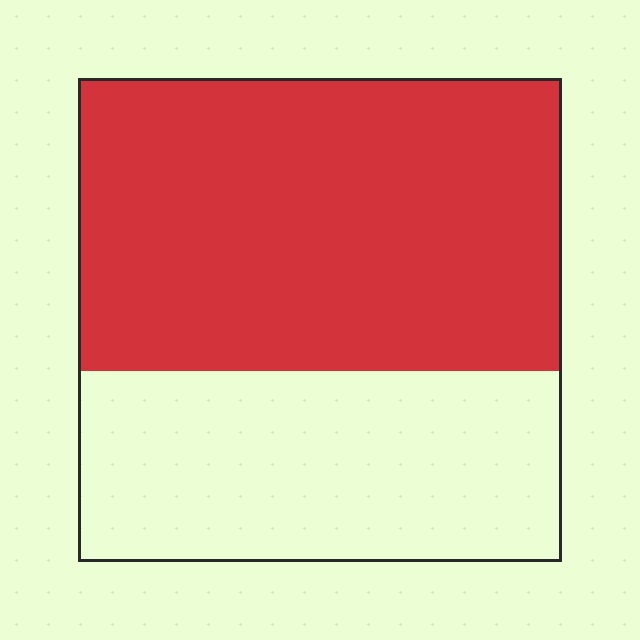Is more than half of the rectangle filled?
Yes.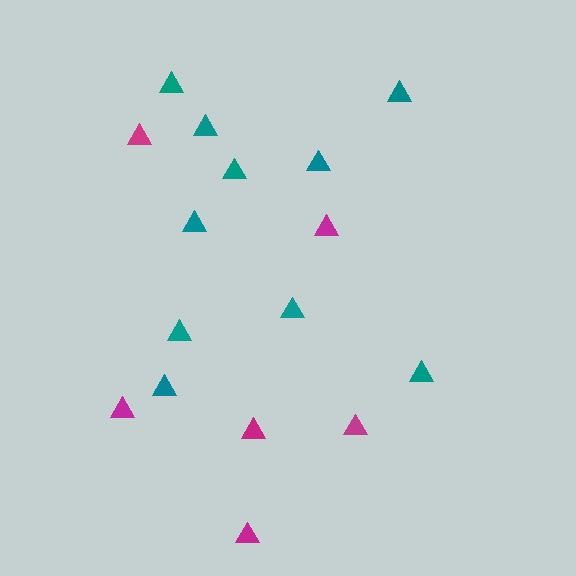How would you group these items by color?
There are 2 groups: one group of teal triangles (10) and one group of magenta triangles (6).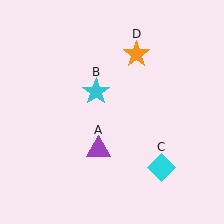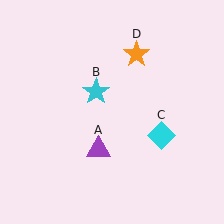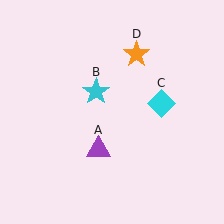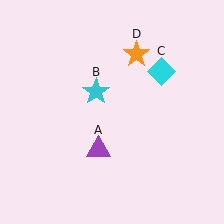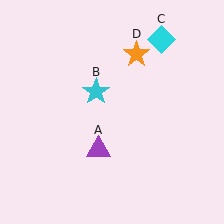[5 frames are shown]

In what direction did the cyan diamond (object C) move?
The cyan diamond (object C) moved up.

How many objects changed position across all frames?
1 object changed position: cyan diamond (object C).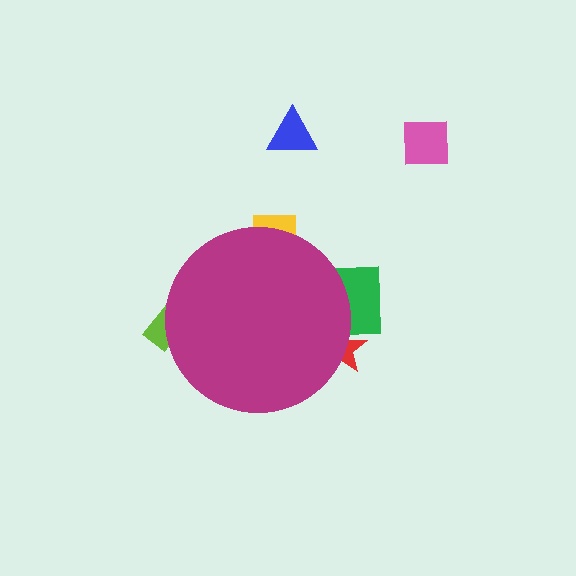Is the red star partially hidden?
Yes, the red star is partially hidden behind the magenta circle.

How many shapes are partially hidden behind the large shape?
4 shapes are partially hidden.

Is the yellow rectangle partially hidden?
Yes, the yellow rectangle is partially hidden behind the magenta circle.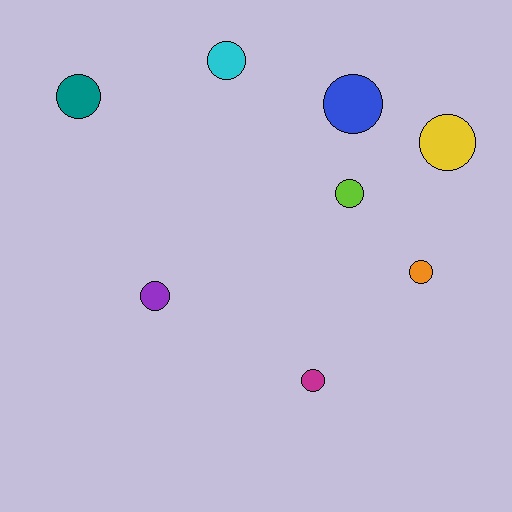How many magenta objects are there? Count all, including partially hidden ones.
There is 1 magenta object.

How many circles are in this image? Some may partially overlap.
There are 8 circles.